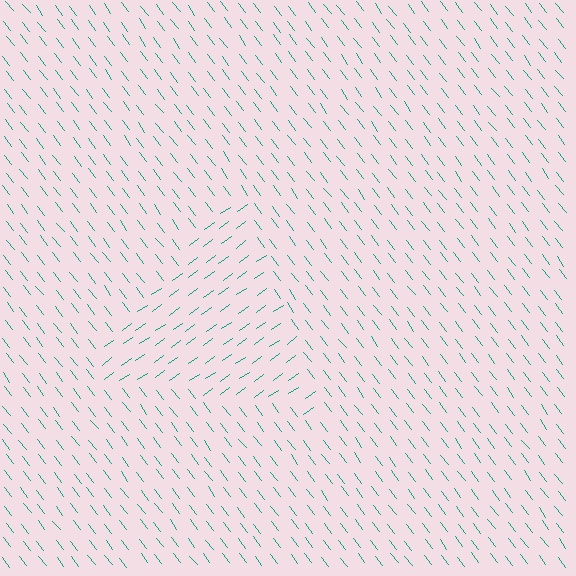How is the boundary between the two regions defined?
The boundary is defined purely by a change in line orientation (approximately 88 degrees difference). All lines are the same color and thickness.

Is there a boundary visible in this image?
Yes, there is a texture boundary formed by a change in line orientation.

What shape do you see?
I see a triangle.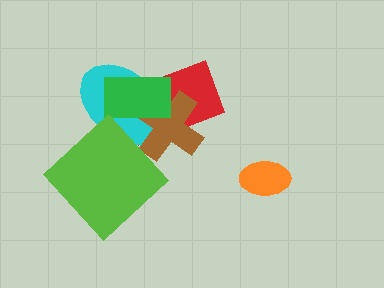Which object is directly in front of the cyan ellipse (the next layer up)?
The brown cross is directly in front of the cyan ellipse.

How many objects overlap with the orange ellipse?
0 objects overlap with the orange ellipse.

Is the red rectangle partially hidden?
Yes, it is partially covered by another shape.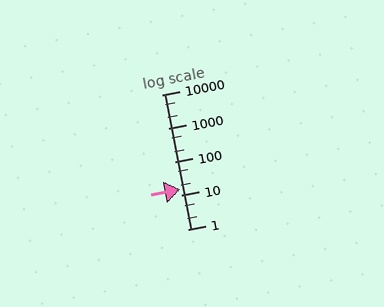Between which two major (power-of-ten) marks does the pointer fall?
The pointer is between 10 and 100.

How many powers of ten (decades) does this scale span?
The scale spans 4 decades, from 1 to 10000.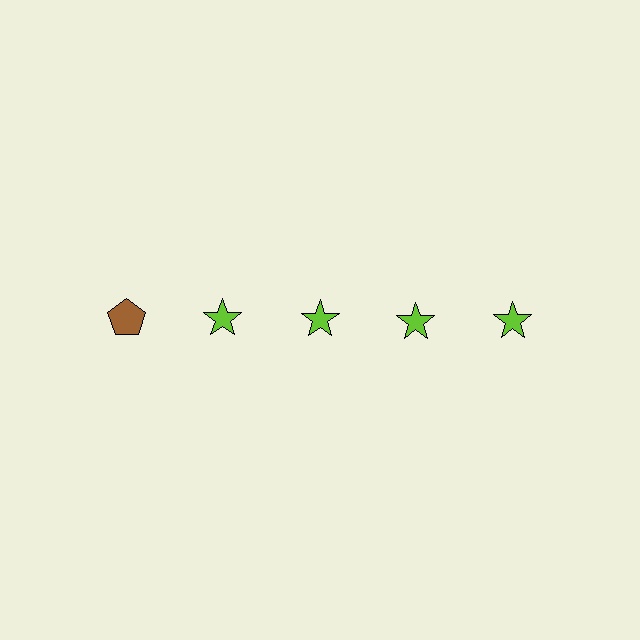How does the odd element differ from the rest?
It differs in both color (brown instead of lime) and shape (pentagon instead of star).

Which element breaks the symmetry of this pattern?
The brown pentagon in the top row, leftmost column breaks the symmetry. All other shapes are lime stars.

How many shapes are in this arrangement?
There are 5 shapes arranged in a grid pattern.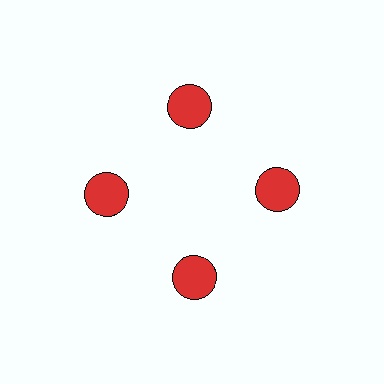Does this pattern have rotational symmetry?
Yes, this pattern has 4-fold rotational symmetry. It looks the same after rotating 90 degrees around the center.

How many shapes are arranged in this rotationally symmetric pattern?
There are 4 shapes, arranged in 4 groups of 1.